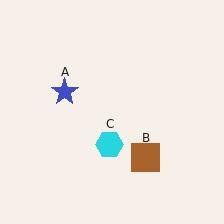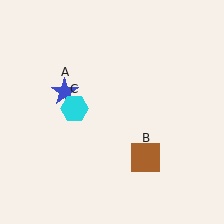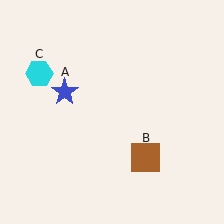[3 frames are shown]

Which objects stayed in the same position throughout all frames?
Blue star (object A) and brown square (object B) remained stationary.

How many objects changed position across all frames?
1 object changed position: cyan hexagon (object C).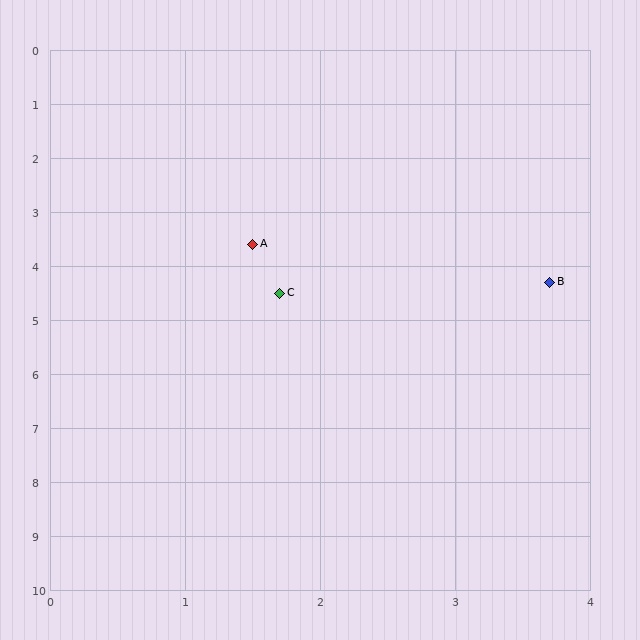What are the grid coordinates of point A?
Point A is at approximately (1.5, 3.6).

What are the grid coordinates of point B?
Point B is at approximately (3.7, 4.3).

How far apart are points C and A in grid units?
Points C and A are about 0.9 grid units apart.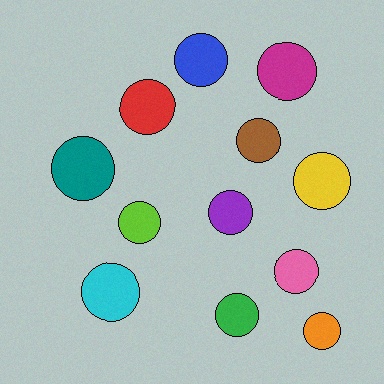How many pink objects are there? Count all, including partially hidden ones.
There is 1 pink object.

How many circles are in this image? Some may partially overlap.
There are 12 circles.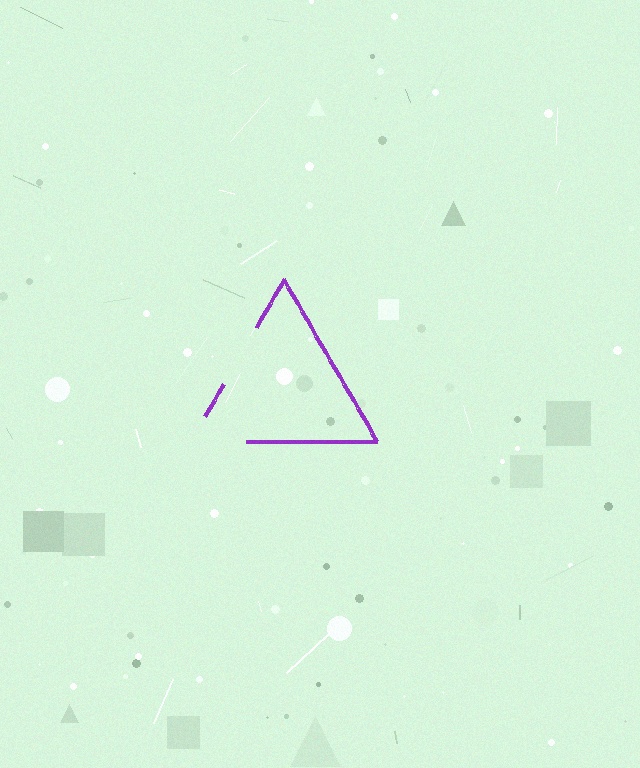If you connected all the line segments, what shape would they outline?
They would outline a triangle.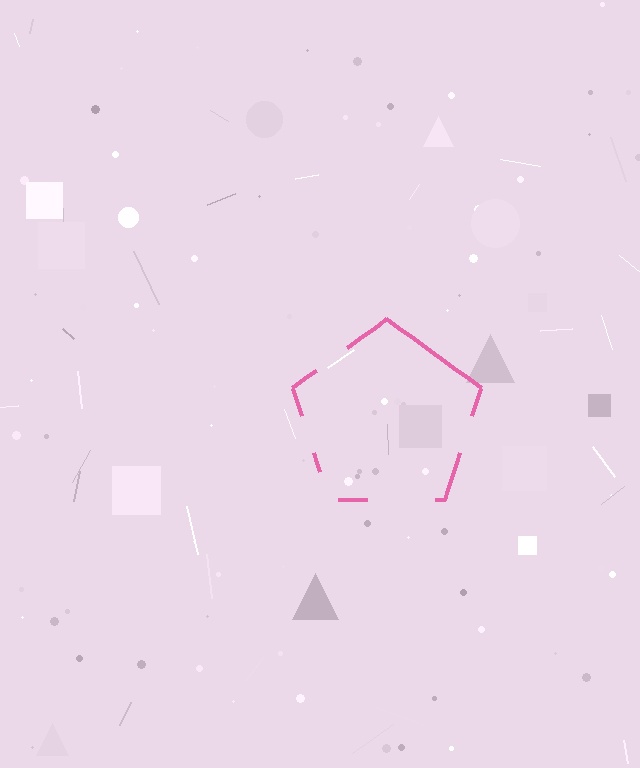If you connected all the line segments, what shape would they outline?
They would outline a pentagon.